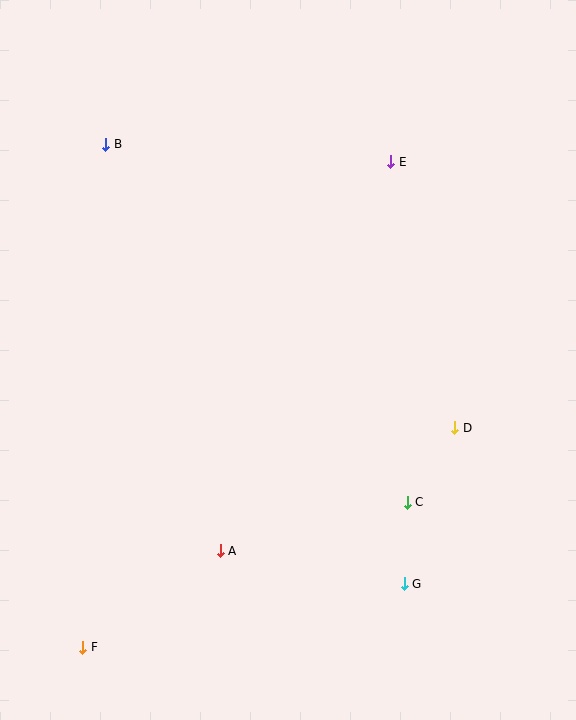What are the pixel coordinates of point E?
Point E is at (391, 162).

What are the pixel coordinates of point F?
Point F is at (83, 647).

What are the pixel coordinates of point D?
Point D is at (455, 428).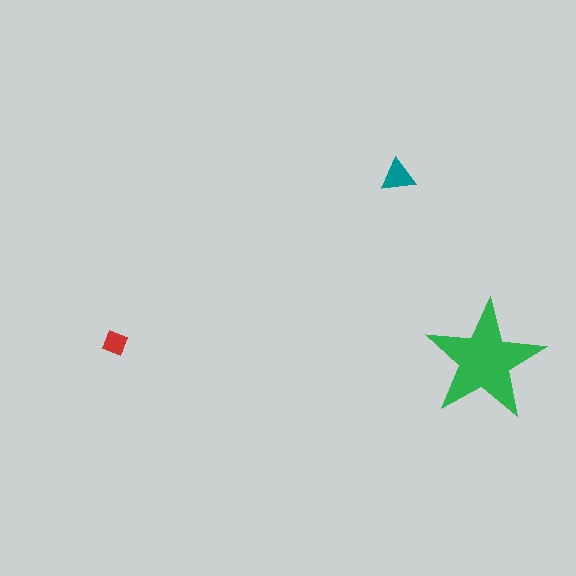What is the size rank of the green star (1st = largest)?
1st.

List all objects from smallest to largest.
The red diamond, the teal triangle, the green star.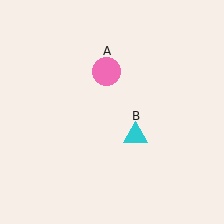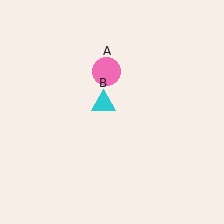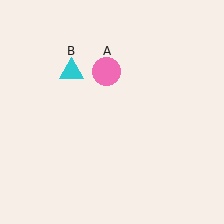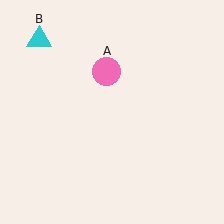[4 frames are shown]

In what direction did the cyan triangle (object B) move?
The cyan triangle (object B) moved up and to the left.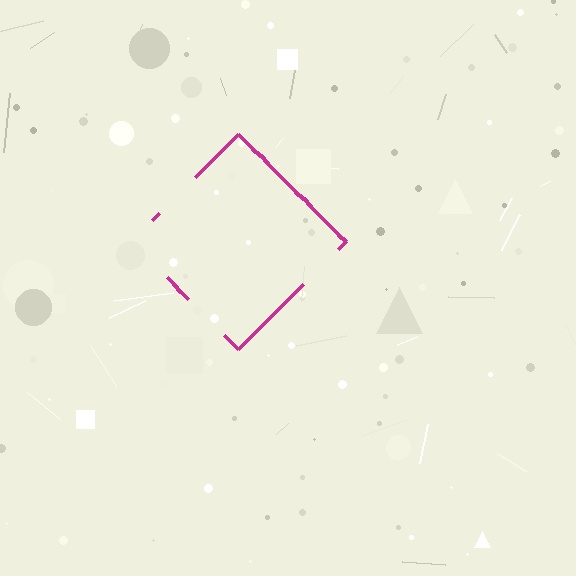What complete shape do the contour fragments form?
The contour fragments form a diamond.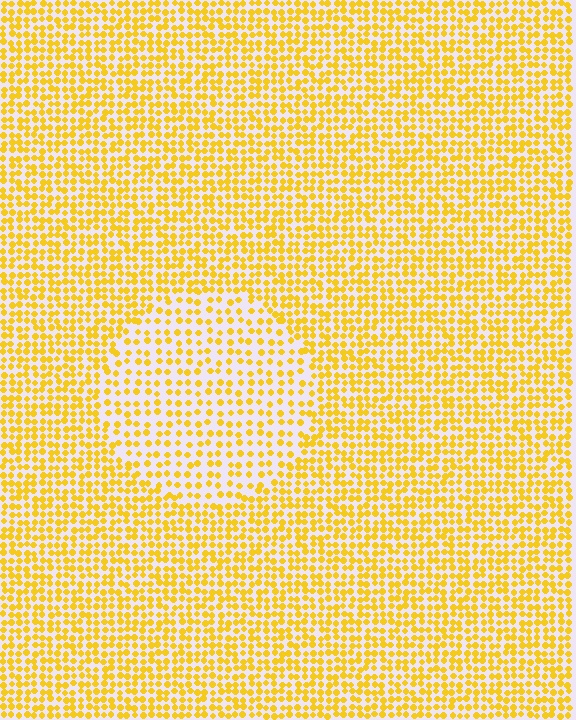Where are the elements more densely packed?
The elements are more densely packed outside the circle boundary.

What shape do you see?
I see a circle.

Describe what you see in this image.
The image contains small yellow elements arranged at two different densities. A circle-shaped region is visible where the elements are less densely packed than the surrounding area.